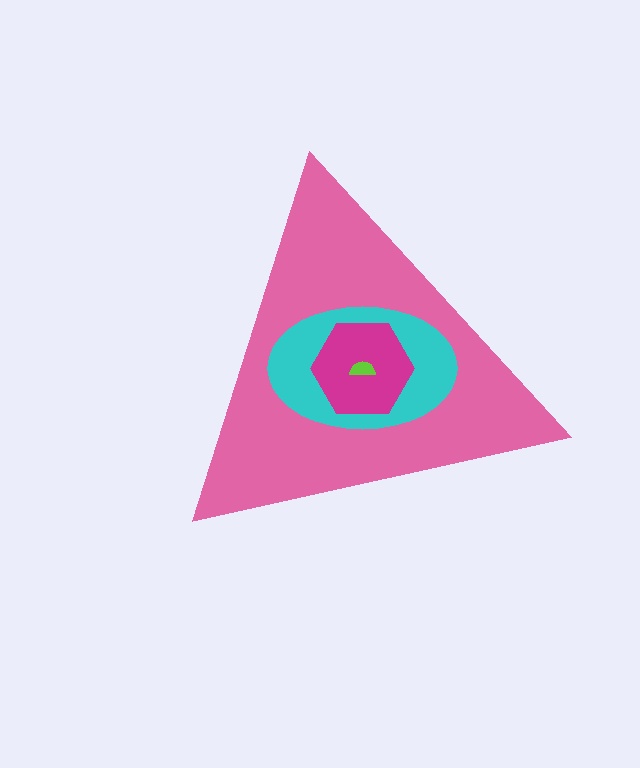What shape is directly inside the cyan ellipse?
The magenta hexagon.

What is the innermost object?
The lime semicircle.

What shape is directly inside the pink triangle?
The cyan ellipse.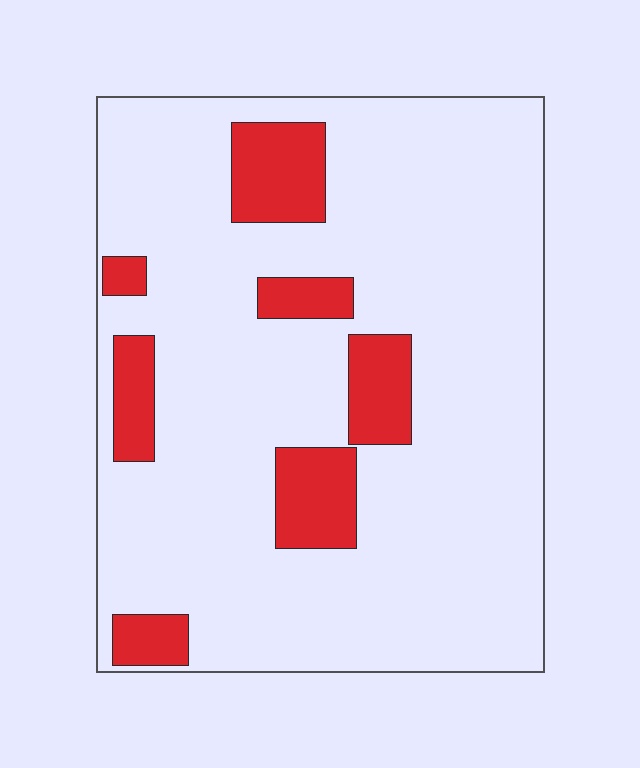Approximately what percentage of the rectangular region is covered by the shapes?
Approximately 15%.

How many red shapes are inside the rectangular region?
7.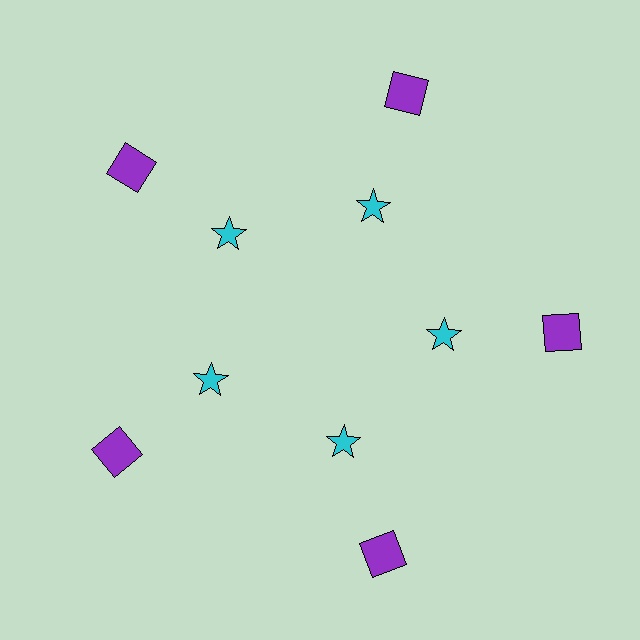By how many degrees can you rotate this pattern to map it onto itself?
The pattern maps onto itself every 72 degrees of rotation.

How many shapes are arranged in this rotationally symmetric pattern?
There are 10 shapes, arranged in 5 groups of 2.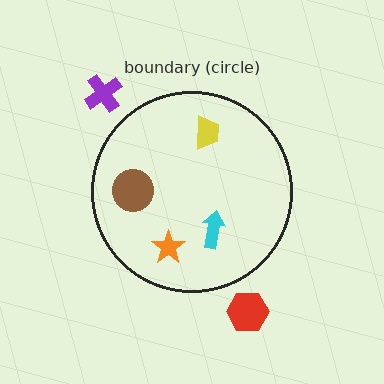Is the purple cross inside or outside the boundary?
Outside.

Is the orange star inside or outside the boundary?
Inside.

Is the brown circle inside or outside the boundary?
Inside.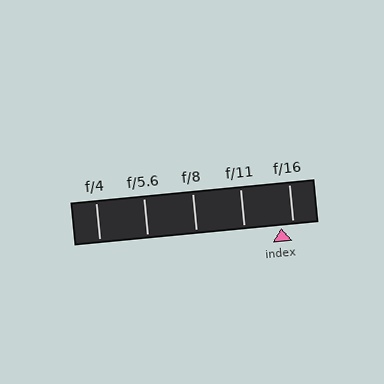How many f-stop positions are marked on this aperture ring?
There are 5 f-stop positions marked.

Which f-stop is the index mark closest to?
The index mark is closest to f/16.